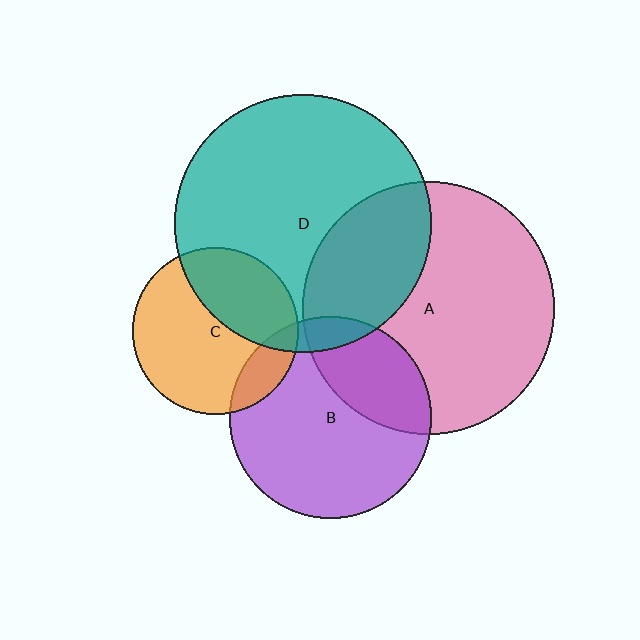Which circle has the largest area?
Circle D (teal).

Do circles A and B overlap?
Yes.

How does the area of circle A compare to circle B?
Approximately 1.6 times.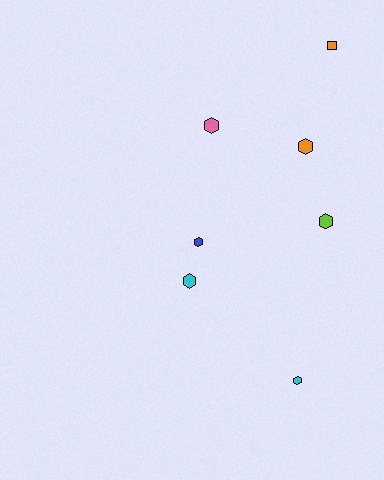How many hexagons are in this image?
There are 6 hexagons.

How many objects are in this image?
There are 7 objects.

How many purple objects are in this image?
There are no purple objects.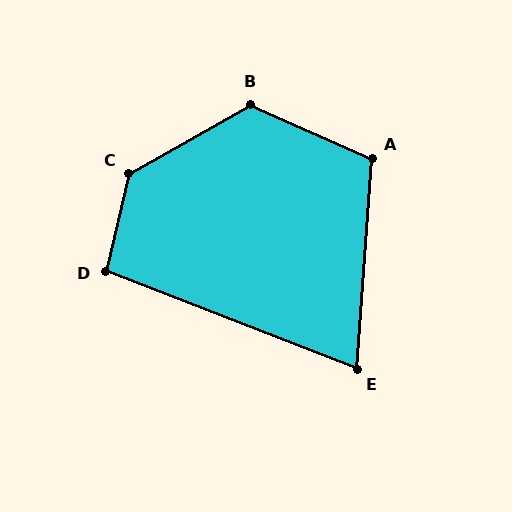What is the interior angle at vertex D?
Approximately 98 degrees (obtuse).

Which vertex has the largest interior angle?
C, at approximately 133 degrees.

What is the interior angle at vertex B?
Approximately 126 degrees (obtuse).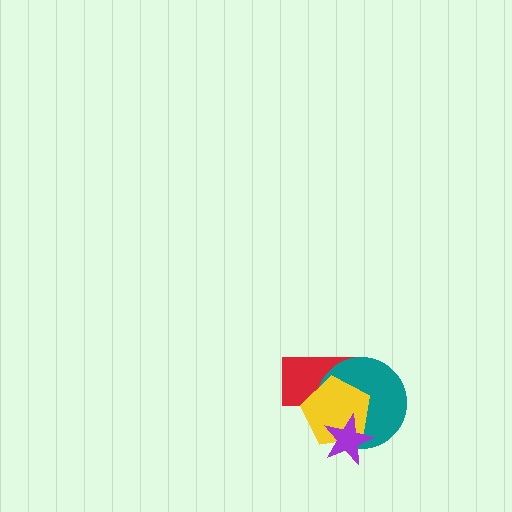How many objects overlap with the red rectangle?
2 objects overlap with the red rectangle.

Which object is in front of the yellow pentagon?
The purple star is in front of the yellow pentagon.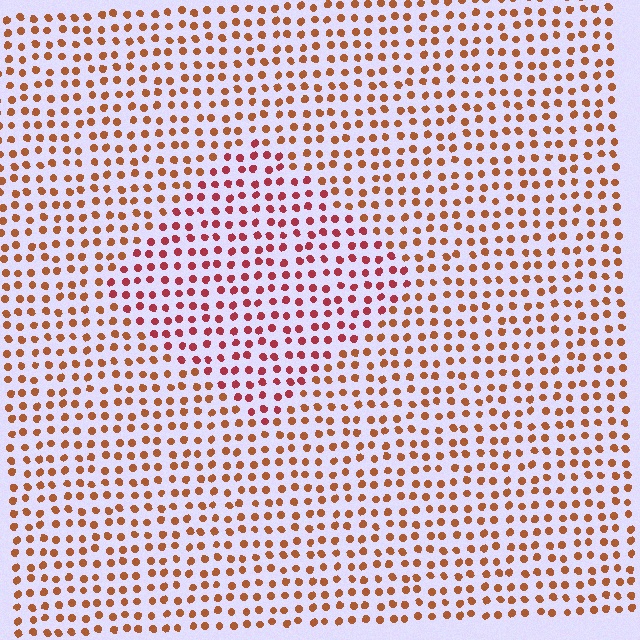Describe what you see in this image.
The image is filled with small brown elements in a uniform arrangement. A diamond-shaped region is visible where the elements are tinted to a slightly different hue, forming a subtle color boundary.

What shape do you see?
I see a diamond.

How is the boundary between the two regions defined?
The boundary is defined purely by a slight shift in hue (about 30 degrees). Spacing, size, and orientation are identical on both sides.